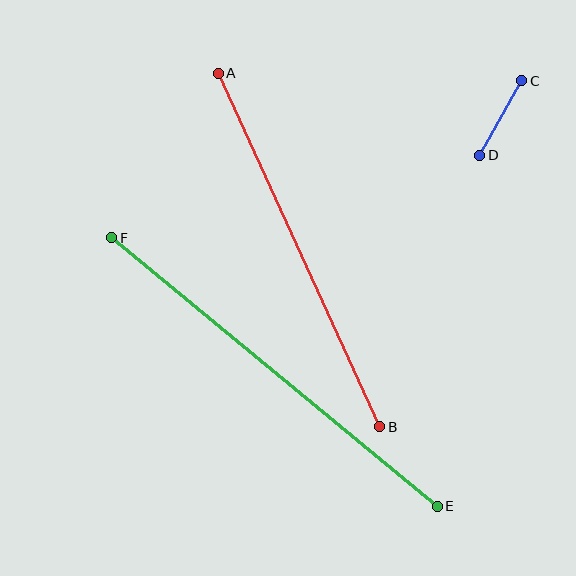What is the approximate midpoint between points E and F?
The midpoint is at approximately (274, 372) pixels.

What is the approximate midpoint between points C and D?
The midpoint is at approximately (501, 118) pixels.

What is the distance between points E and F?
The distance is approximately 422 pixels.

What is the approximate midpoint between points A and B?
The midpoint is at approximately (299, 250) pixels.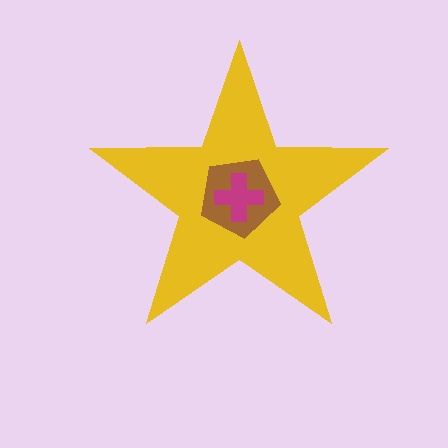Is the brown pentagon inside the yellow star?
Yes.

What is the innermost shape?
The magenta cross.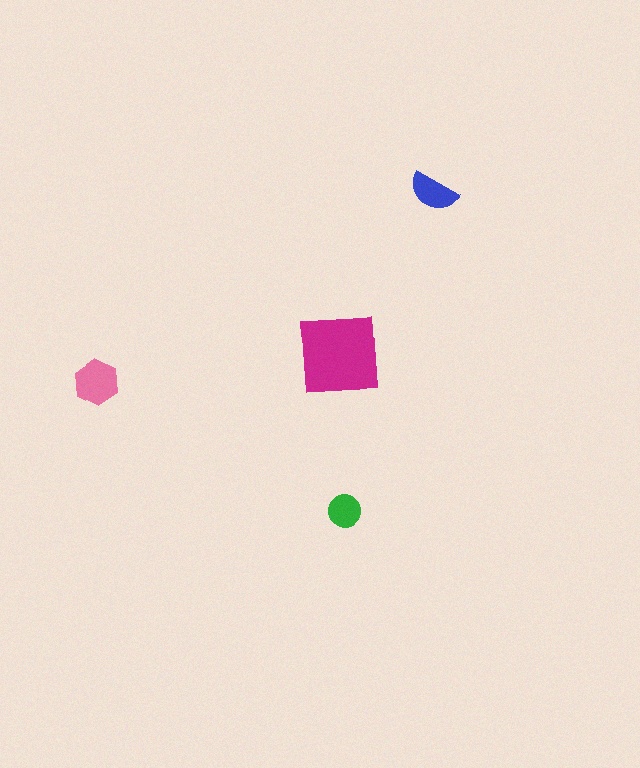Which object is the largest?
The magenta square.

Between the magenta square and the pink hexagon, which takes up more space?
The magenta square.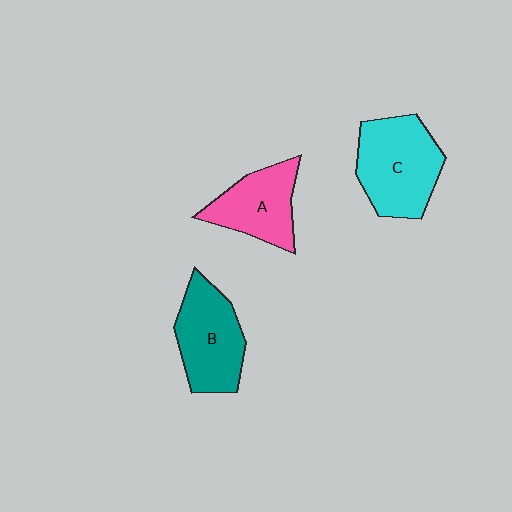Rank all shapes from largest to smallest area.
From largest to smallest: C (cyan), B (teal), A (pink).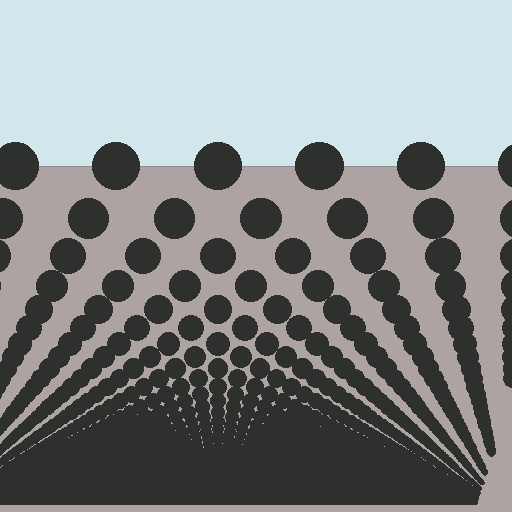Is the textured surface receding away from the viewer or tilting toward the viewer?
The surface appears to tilt toward the viewer. Texture elements get larger and sparser toward the top.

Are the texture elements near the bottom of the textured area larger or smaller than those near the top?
Smaller. The gradient is inverted — elements near the bottom are smaller and denser.